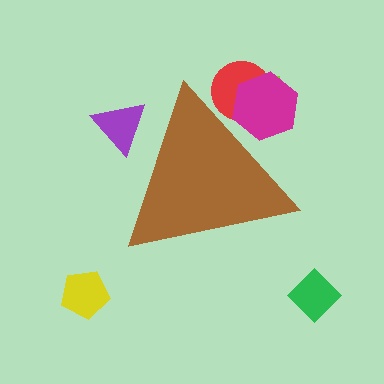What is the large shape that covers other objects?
A brown triangle.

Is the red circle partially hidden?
Yes, the red circle is partially hidden behind the brown triangle.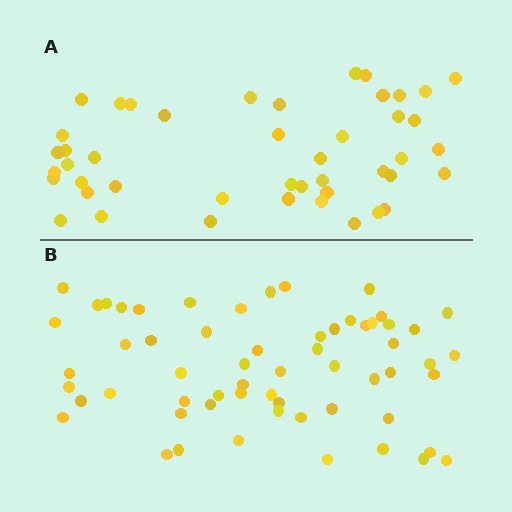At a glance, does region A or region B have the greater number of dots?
Region B (the bottom region) has more dots.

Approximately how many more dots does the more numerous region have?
Region B has approximately 15 more dots than region A.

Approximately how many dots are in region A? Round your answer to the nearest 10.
About 40 dots. (The exact count is 45, which rounds to 40.)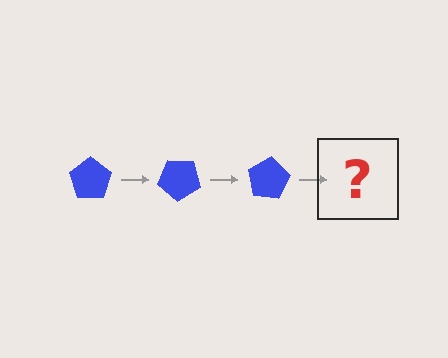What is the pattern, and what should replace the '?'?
The pattern is that the pentagon rotates 40 degrees each step. The '?' should be a blue pentagon rotated 120 degrees.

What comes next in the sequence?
The next element should be a blue pentagon rotated 120 degrees.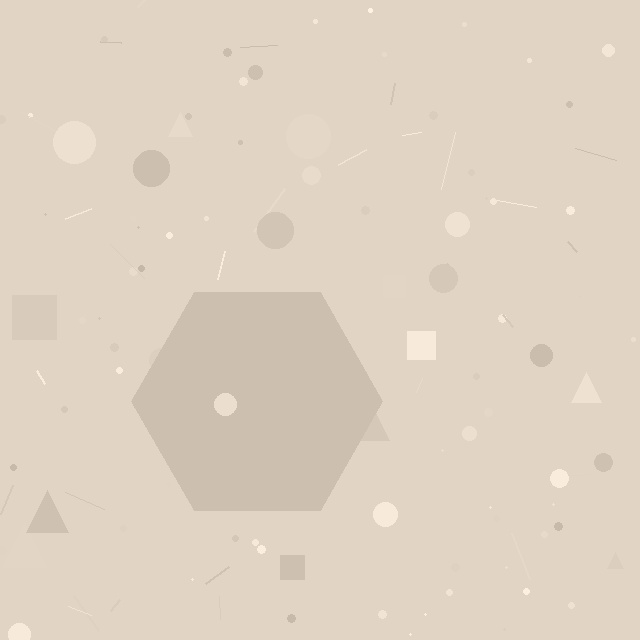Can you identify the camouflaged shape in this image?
The camouflaged shape is a hexagon.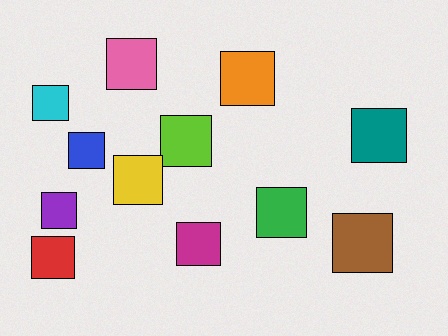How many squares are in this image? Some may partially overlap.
There are 12 squares.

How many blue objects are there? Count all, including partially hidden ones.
There is 1 blue object.